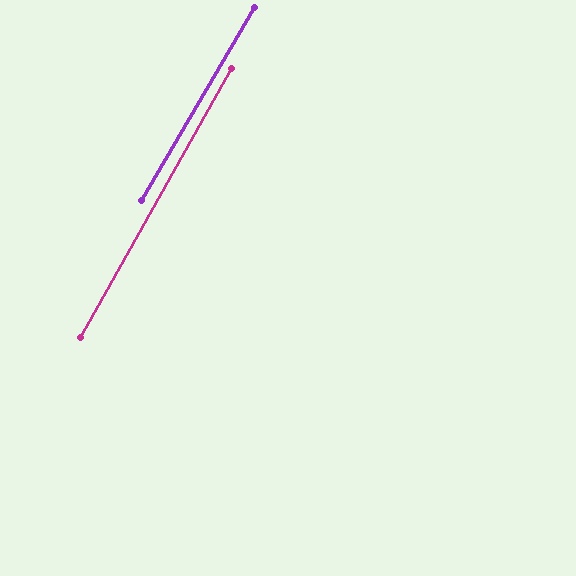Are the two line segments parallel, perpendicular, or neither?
Parallel — their directions differ by only 1.0°.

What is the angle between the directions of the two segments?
Approximately 1 degree.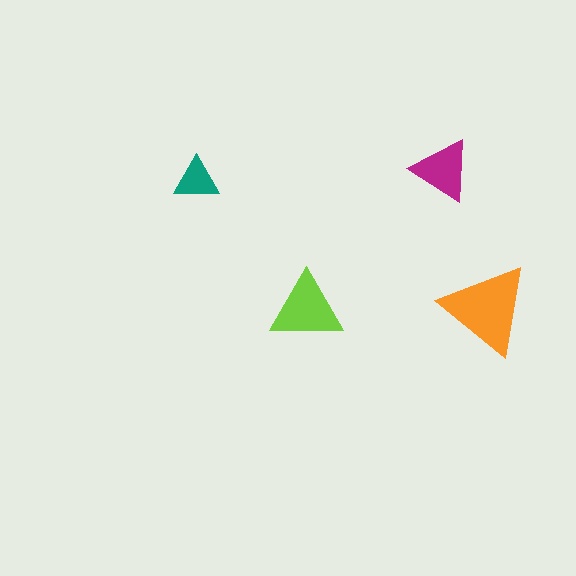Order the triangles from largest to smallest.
the orange one, the lime one, the magenta one, the teal one.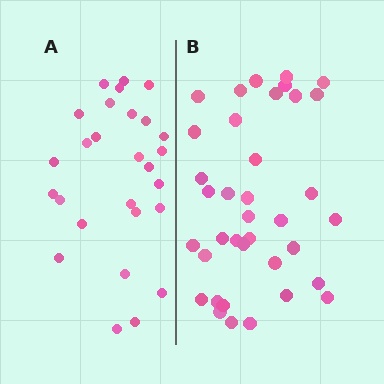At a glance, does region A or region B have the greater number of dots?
Region B (the right region) has more dots.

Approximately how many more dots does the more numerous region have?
Region B has roughly 10 or so more dots than region A.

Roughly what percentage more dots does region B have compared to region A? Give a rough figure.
About 35% more.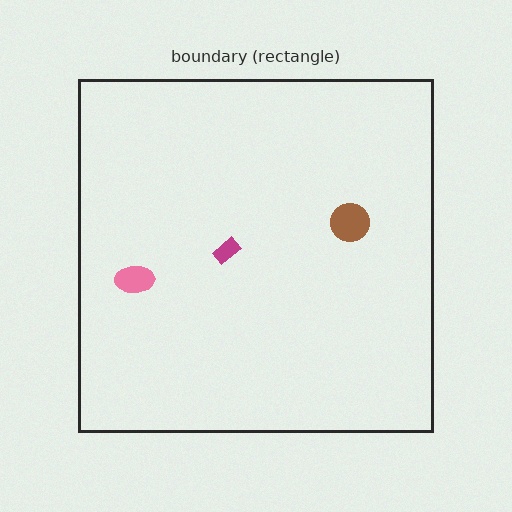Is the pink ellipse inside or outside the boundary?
Inside.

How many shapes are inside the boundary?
3 inside, 0 outside.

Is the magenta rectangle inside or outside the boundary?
Inside.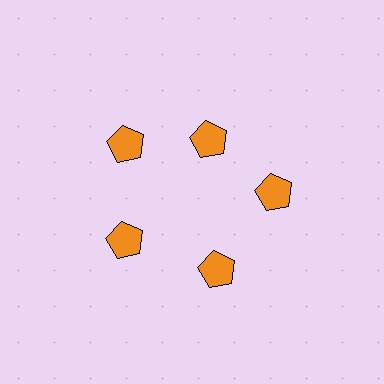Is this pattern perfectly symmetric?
No. The 5 orange pentagons are arranged in a ring, but one element near the 1 o'clock position is pulled inward toward the center, breaking the 5-fold rotational symmetry.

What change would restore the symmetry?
The symmetry would be restored by moving it outward, back onto the ring so that all 5 pentagons sit at equal angles and equal distance from the center.